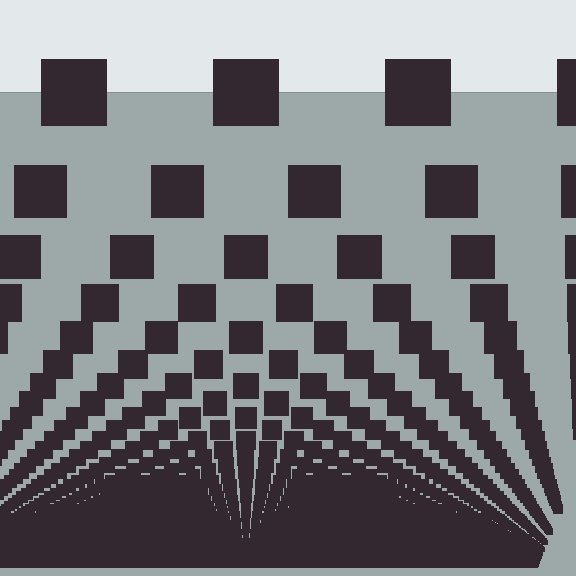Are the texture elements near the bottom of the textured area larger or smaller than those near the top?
Smaller. The gradient is inverted — elements near the bottom are smaller and denser.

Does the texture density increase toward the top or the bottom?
Density increases toward the bottom.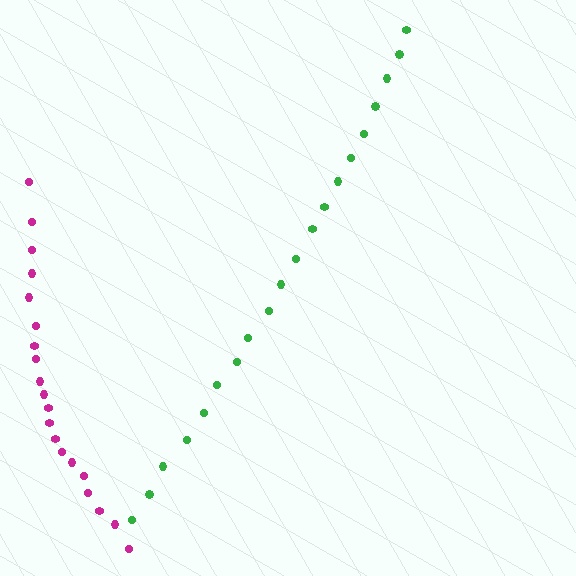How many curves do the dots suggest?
There are 2 distinct paths.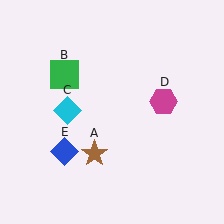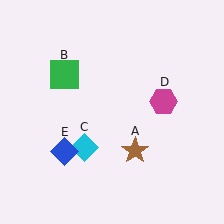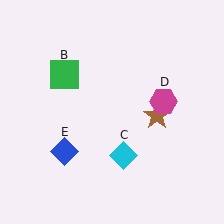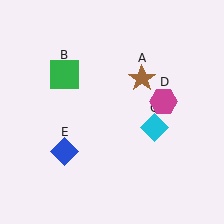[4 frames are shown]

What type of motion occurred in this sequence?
The brown star (object A), cyan diamond (object C) rotated counterclockwise around the center of the scene.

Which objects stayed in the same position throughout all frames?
Green square (object B) and magenta hexagon (object D) and blue diamond (object E) remained stationary.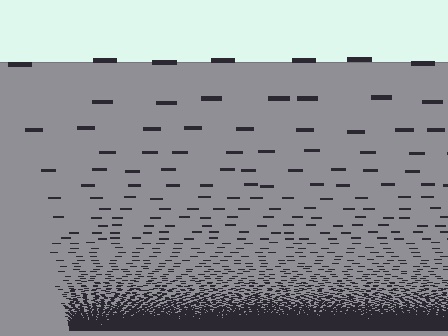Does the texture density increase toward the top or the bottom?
Density increases toward the bottom.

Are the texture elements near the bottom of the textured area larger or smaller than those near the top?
Smaller. The gradient is inverted — elements near the bottom are smaller and denser.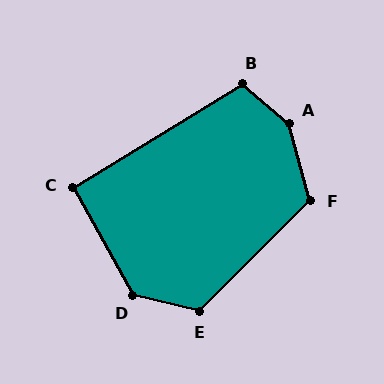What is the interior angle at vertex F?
Approximately 119 degrees (obtuse).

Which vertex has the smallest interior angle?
C, at approximately 93 degrees.